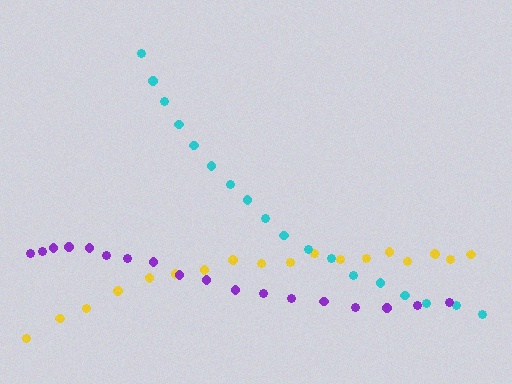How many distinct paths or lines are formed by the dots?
There are 3 distinct paths.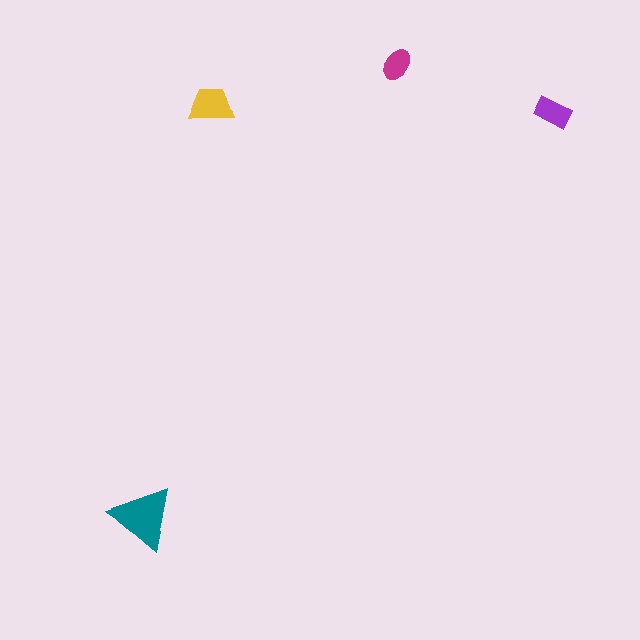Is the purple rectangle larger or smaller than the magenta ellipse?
Larger.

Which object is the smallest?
The magenta ellipse.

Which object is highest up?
The magenta ellipse is topmost.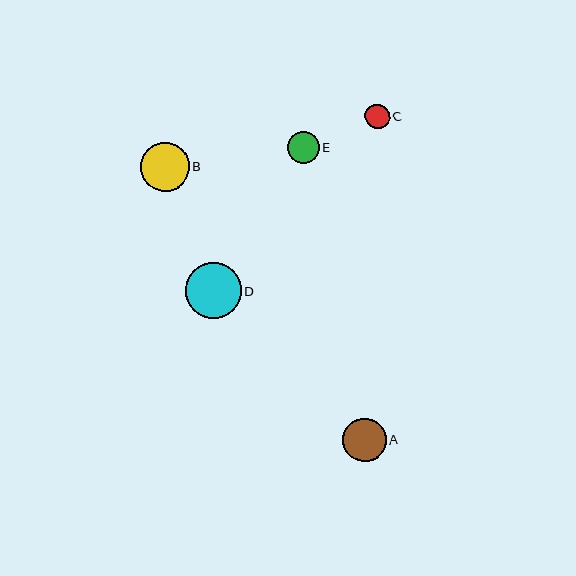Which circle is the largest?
Circle D is the largest with a size of approximately 56 pixels.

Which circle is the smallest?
Circle C is the smallest with a size of approximately 24 pixels.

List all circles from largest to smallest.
From largest to smallest: D, B, A, E, C.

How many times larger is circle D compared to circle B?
Circle D is approximately 1.1 times the size of circle B.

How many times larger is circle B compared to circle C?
Circle B is approximately 2.0 times the size of circle C.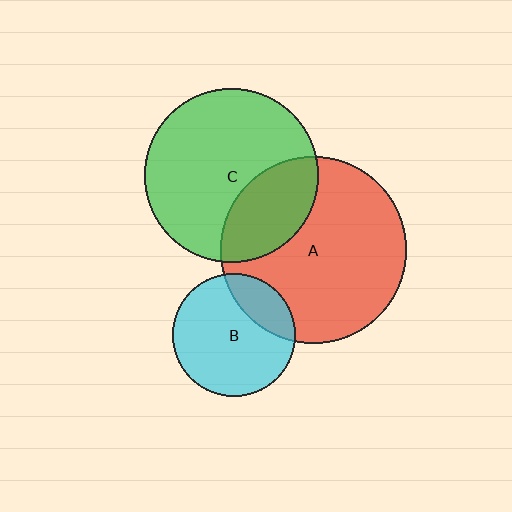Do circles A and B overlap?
Yes.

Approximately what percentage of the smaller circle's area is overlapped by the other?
Approximately 20%.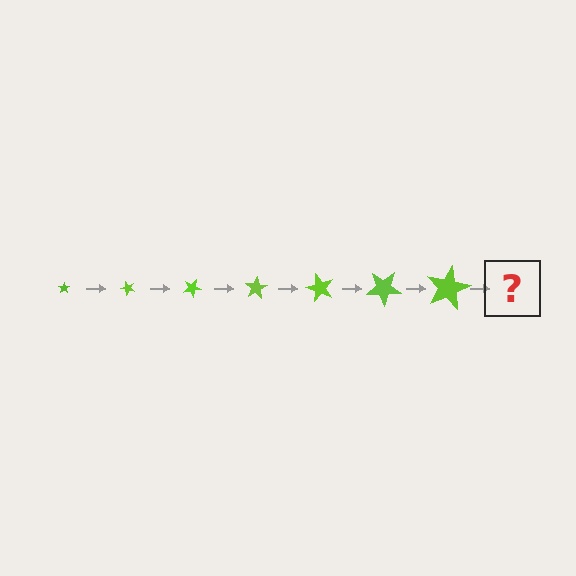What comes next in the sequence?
The next element should be a star, larger than the previous one and rotated 350 degrees from the start.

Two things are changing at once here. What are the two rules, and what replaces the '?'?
The two rules are that the star grows larger each step and it rotates 50 degrees each step. The '?' should be a star, larger than the previous one and rotated 350 degrees from the start.